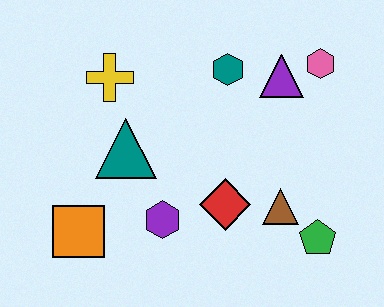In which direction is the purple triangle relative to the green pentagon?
The purple triangle is above the green pentagon.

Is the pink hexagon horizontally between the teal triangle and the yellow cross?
No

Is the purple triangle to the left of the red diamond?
No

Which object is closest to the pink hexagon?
The purple triangle is closest to the pink hexagon.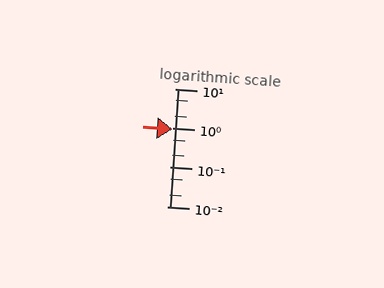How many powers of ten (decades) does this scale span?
The scale spans 3 decades, from 0.01 to 10.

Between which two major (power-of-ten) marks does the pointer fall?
The pointer is between 0.1 and 1.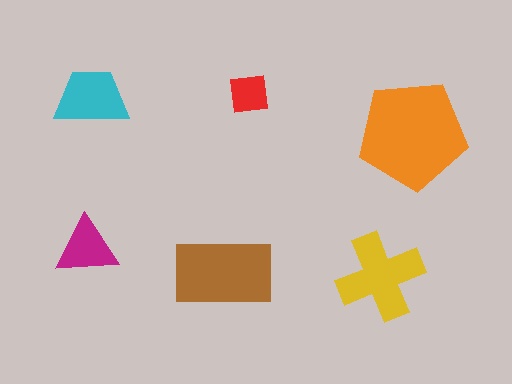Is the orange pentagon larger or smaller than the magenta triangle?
Larger.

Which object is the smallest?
The red square.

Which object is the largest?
The orange pentagon.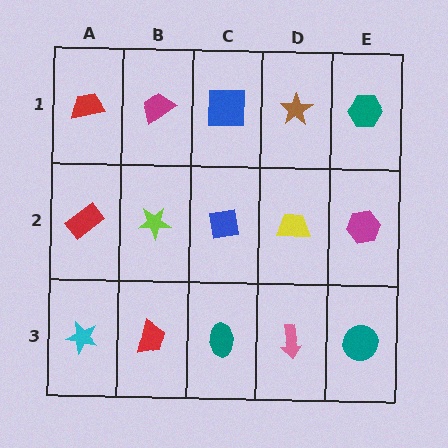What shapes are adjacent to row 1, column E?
A magenta hexagon (row 2, column E), a brown star (row 1, column D).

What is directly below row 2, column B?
A red trapezoid.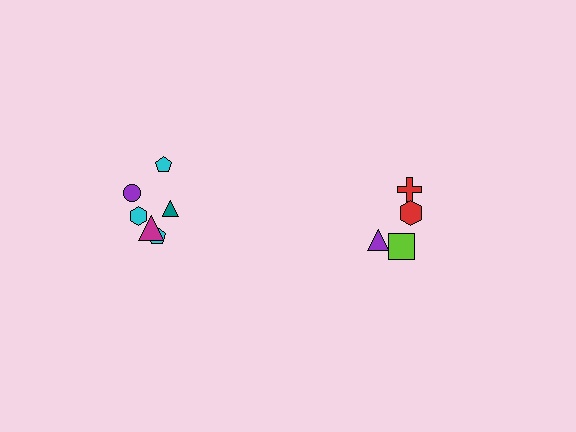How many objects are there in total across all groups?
There are 10 objects.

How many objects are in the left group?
There are 6 objects.